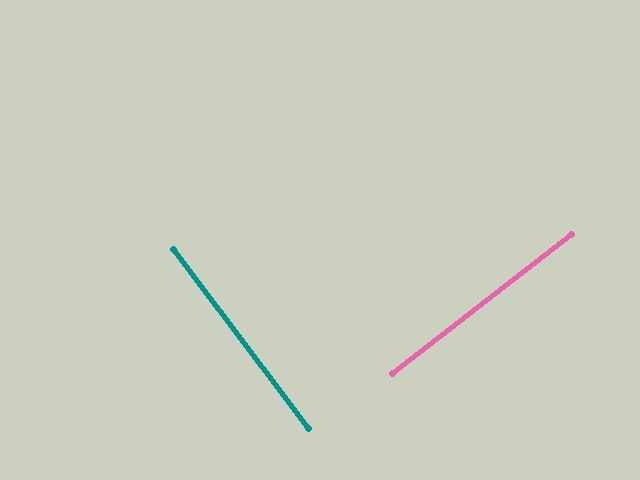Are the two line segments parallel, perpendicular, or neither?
Perpendicular — they meet at approximately 89°.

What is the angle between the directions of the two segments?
Approximately 89 degrees.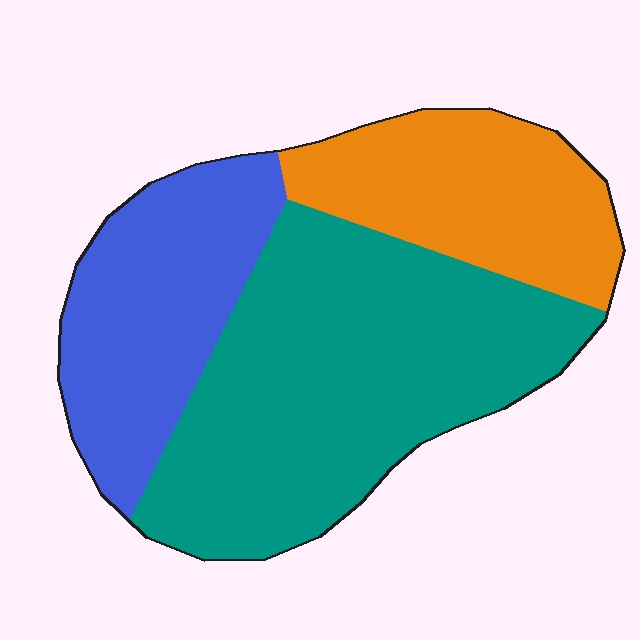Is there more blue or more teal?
Teal.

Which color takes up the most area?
Teal, at roughly 50%.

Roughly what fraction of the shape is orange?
Orange takes up less than a quarter of the shape.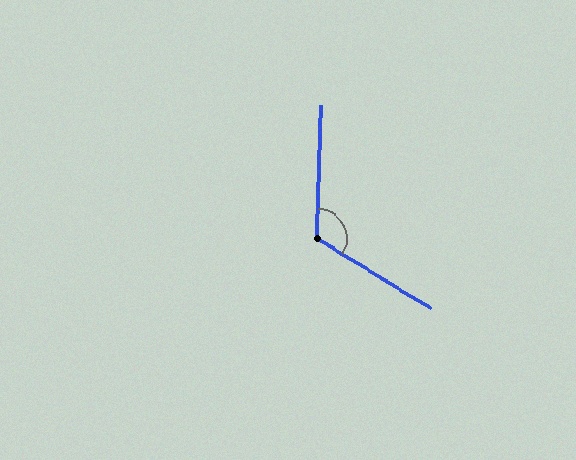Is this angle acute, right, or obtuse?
It is obtuse.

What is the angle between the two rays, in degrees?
Approximately 120 degrees.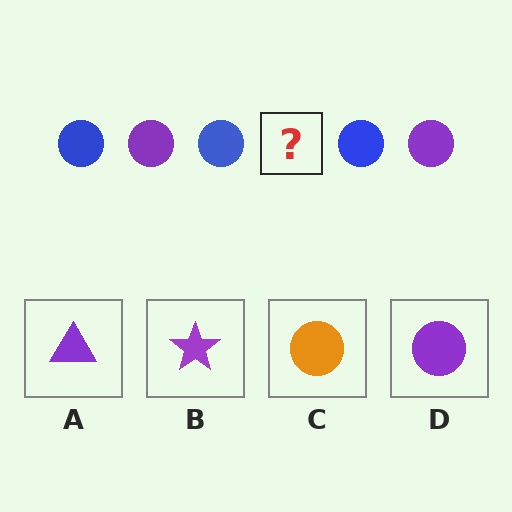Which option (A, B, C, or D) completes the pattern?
D.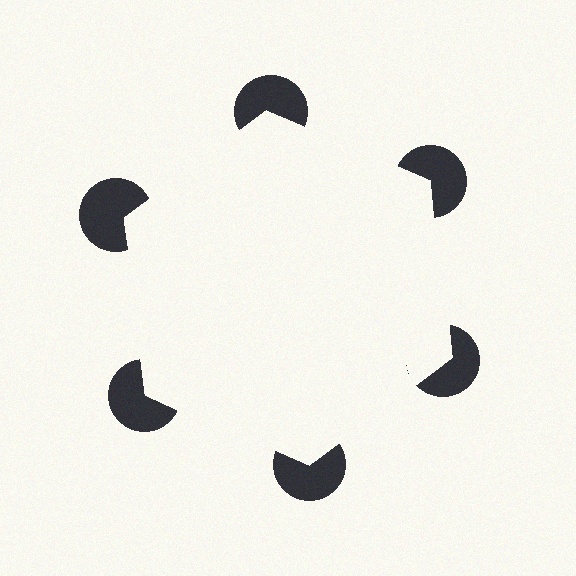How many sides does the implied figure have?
6 sides.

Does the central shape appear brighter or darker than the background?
It typically appears slightly brighter than the background, even though no actual brightness change is drawn.